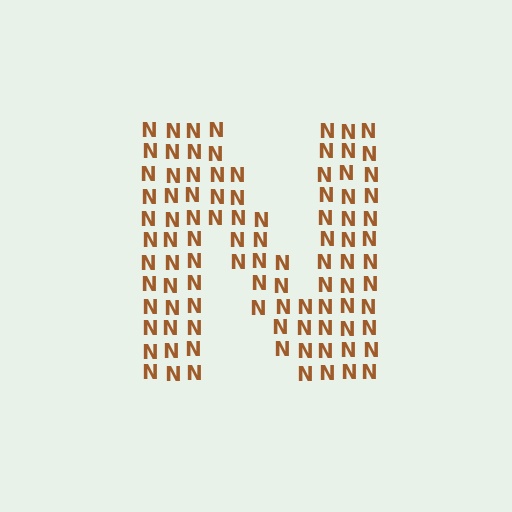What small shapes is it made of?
It is made of small letter N's.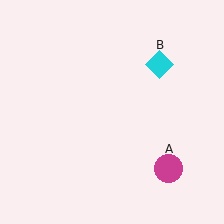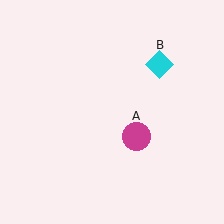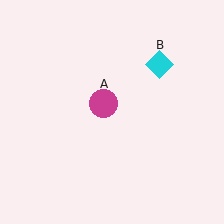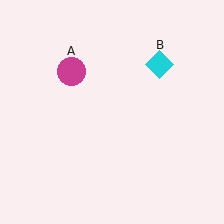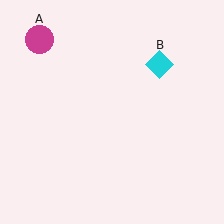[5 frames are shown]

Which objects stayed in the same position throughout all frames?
Cyan diamond (object B) remained stationary.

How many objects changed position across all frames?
1 object changed position: magenta circle (object A).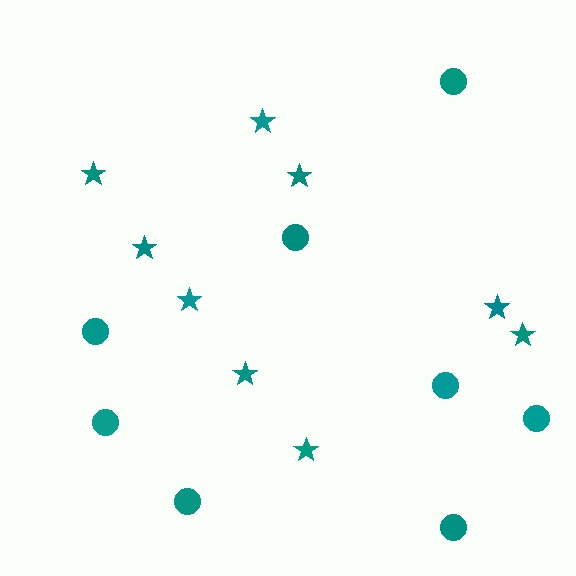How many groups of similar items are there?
There are 2 groups: one group of circles (8) and one group of stars (9).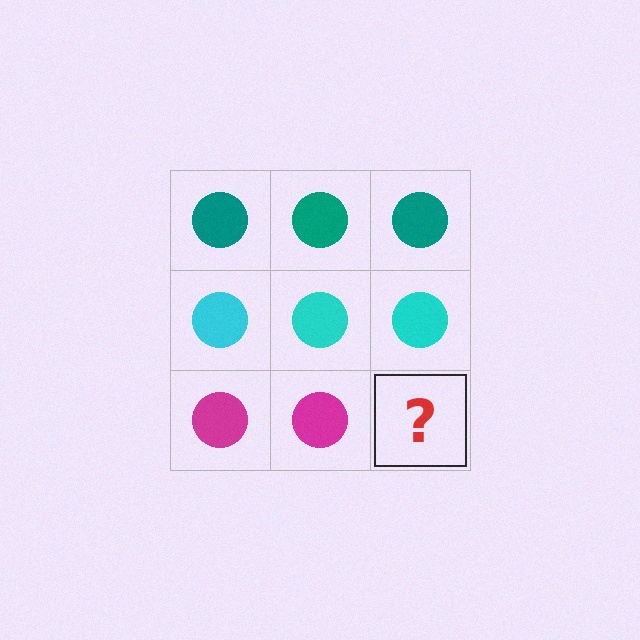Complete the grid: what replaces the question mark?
The question mark should be replaced with a magenta circle.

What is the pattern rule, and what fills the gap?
The rule is that each row has a consistent color. The gap should be filled with a magenta circle.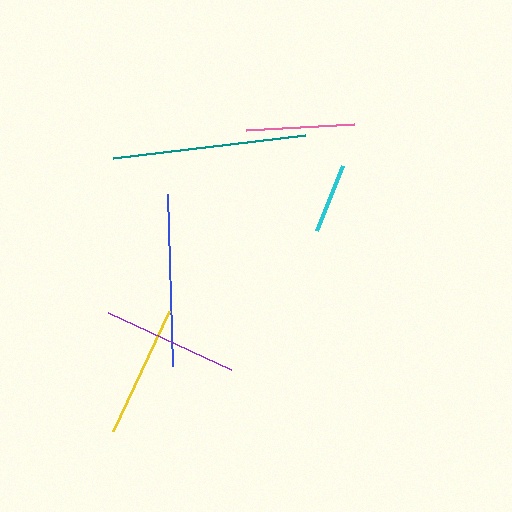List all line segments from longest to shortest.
From longest to shortest: teal, blue, purple, yellow, pink, cyan.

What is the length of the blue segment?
The blue segment is approximately 172 pixels long.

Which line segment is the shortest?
The cyan line is the shortest at approximately 70 pixels.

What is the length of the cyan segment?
The cyan segment is approximately 70 pixels long.